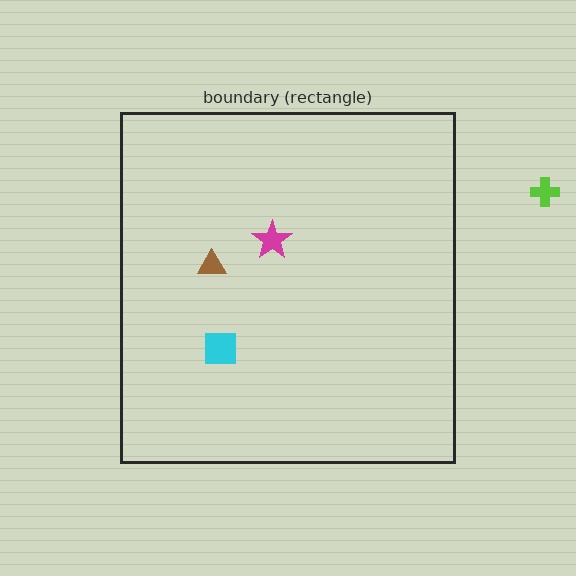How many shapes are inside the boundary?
3 inside, 1 outside.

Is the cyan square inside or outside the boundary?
Inside.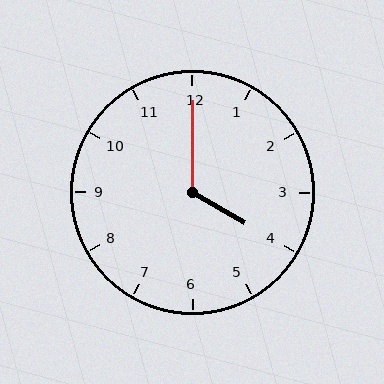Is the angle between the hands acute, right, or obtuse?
It is obtuse.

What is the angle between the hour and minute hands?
Approximately 120 degrees.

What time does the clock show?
4:00.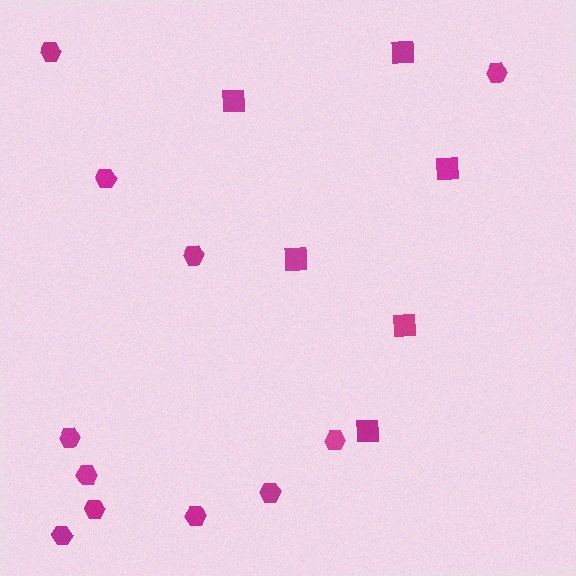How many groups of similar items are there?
There are 2 groups: one group of squares (6) and one group of hexagons (11).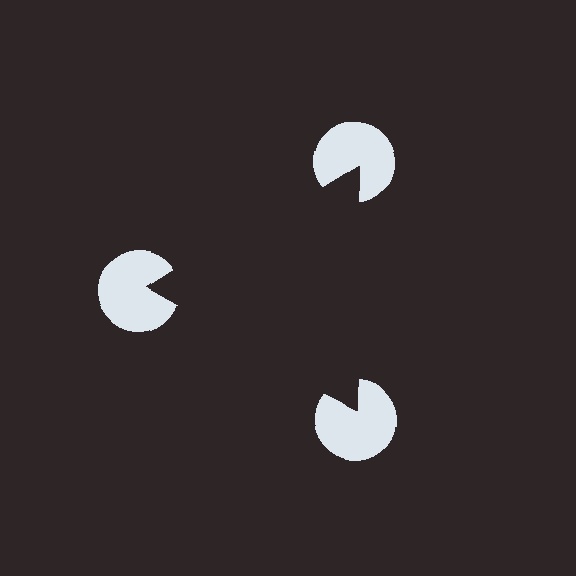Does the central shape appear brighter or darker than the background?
It typically appears slightly darker than the background, even though no actual brightness change is drawn.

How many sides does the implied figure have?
3 sides.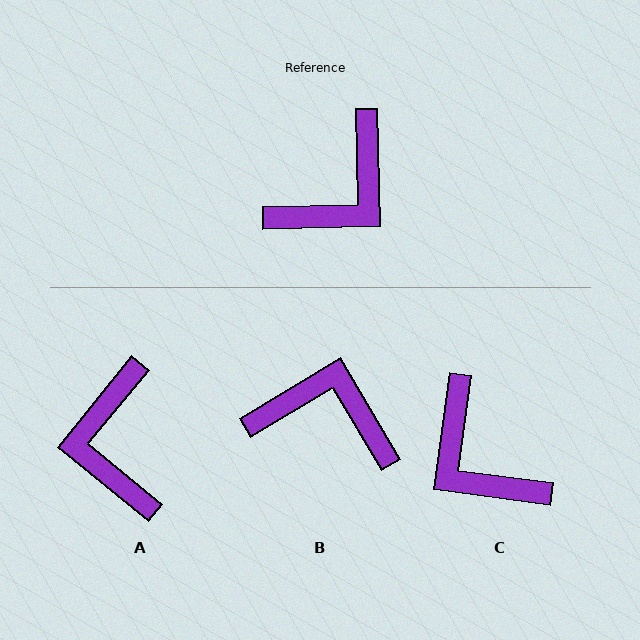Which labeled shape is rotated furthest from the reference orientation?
A, about 131 degrees away.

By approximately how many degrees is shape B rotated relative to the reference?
Approximately 119 degrees counter-clockwise.